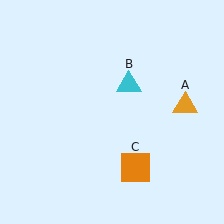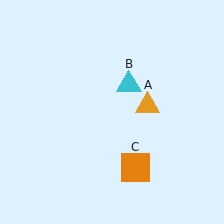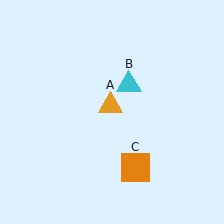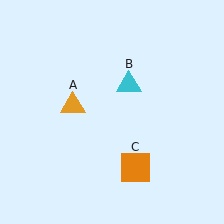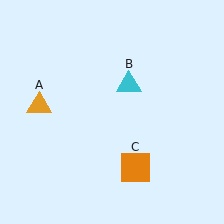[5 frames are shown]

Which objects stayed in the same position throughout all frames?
Cyan triangle (object B) and orange square (object C) remained stationary.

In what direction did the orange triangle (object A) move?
The orange triangle (object A) moved left.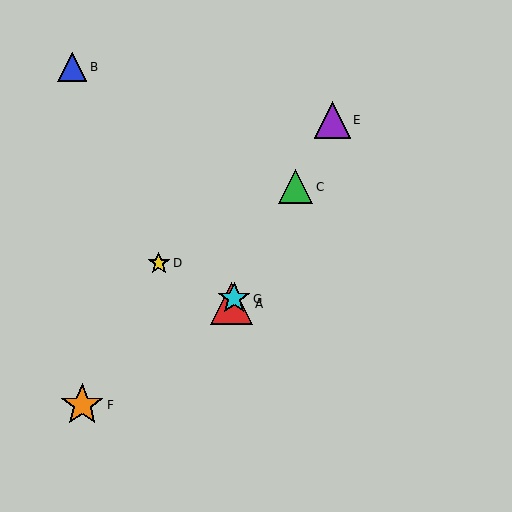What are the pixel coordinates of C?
Object C is at (296, 187).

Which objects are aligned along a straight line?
Objects A, C, E, G are aligned along a straight line.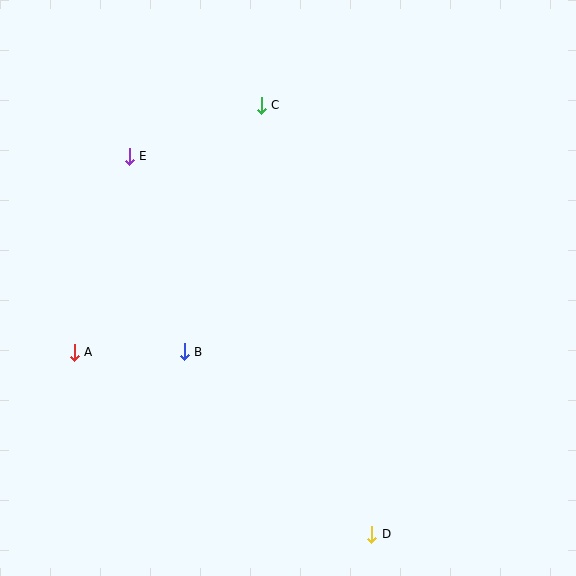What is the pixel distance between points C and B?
The distance between C and B is 258 pixels.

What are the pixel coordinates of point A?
Point A is at (74, 352).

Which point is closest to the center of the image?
Point B at (184, 352) is closest to the center.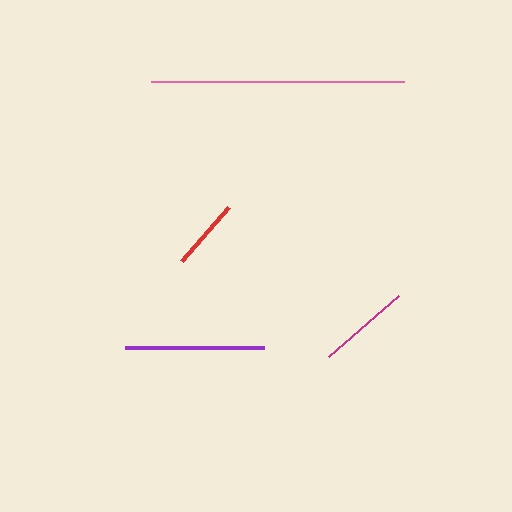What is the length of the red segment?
The red segment is approximately 71 pixels long.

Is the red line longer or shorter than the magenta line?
The magenta line is longer than the red line.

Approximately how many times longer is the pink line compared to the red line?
The pink line is approximately 3.6 times the length of the red line.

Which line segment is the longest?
The pink line is the longest at approximately 253 pixels.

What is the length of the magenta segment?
The magenta segment is approximately 93 pixels long.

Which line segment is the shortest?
The red line is the shortest at approximately 71 pixels.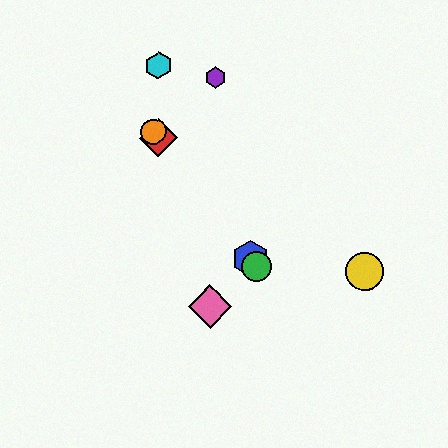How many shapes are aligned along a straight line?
4 shapes (the red diamond, the blue hexagon, the green circle, the orange circle) are aligned along a straight line.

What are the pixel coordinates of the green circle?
The green circle is at (257, 266).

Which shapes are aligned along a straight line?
The red diamond, the blue hexagon, the green circle, the orange circle are aligned along a straight line.